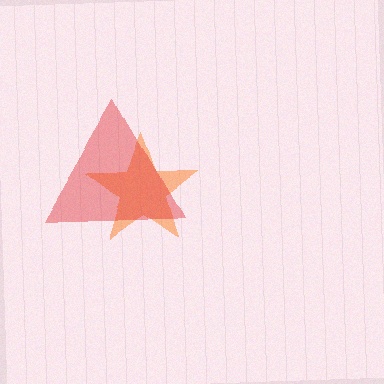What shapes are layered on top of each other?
The layered shapes are: an orange star, a red triangle.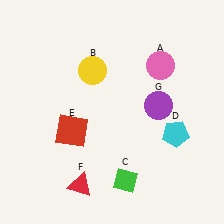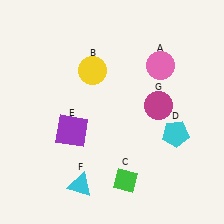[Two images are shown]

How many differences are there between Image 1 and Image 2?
There are 3 differences between the two images.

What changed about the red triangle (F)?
In Image 1, F is red. In Image 2, it changed to cyan.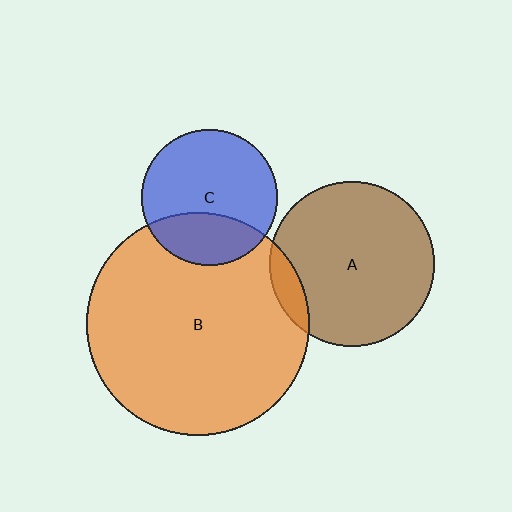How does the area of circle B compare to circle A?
Approximately 1.8 times.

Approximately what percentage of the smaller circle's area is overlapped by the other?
Approximately 30%.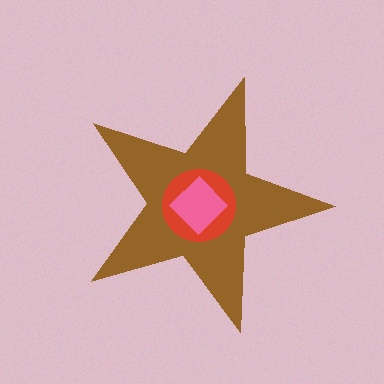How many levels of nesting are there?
3.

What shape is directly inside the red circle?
The pink diamond.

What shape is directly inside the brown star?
The red circle.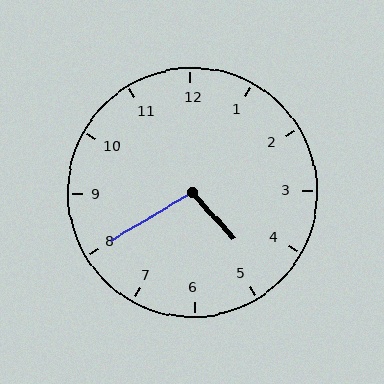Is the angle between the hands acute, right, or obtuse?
It is obtuse.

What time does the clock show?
4:40.